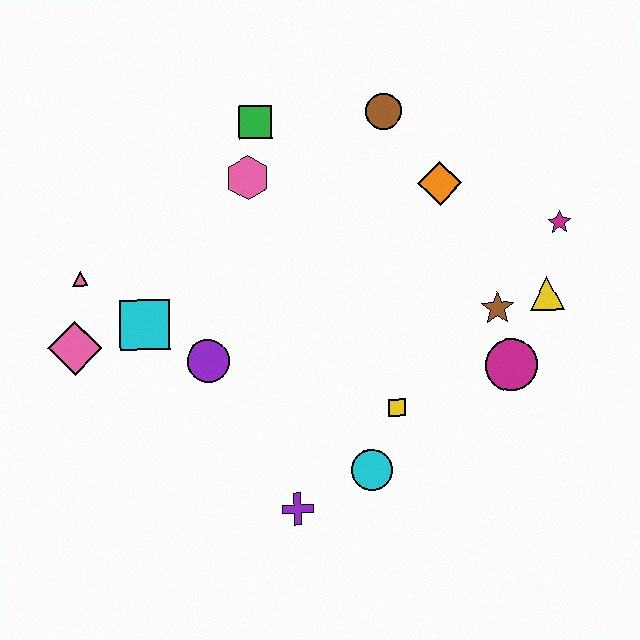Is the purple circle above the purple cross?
Yes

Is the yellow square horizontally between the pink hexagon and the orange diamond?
Yes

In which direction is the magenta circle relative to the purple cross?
The magenta circle is to the right of the purple cross.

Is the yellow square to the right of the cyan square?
Yes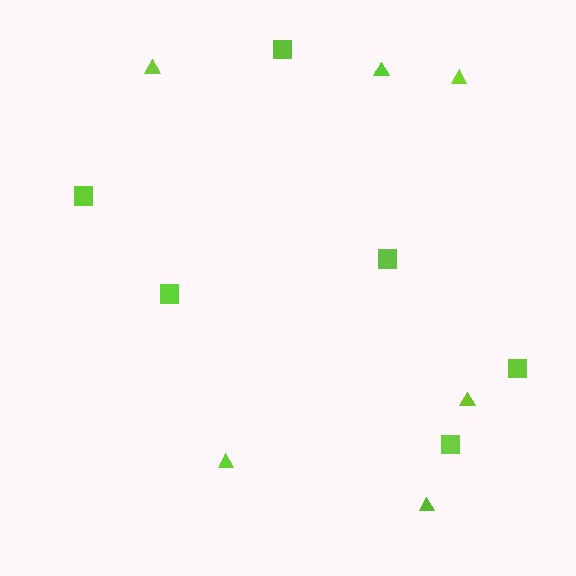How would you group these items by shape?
There are 2 groups: one group of triangles (6) and one group of squares (6).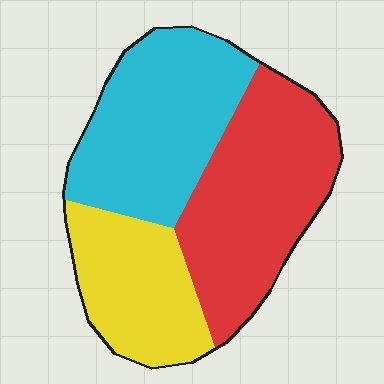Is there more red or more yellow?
Red.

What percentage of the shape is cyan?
Cyan takes up between a quarter and a half of the shape.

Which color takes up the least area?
Yellow, at roughly 25%.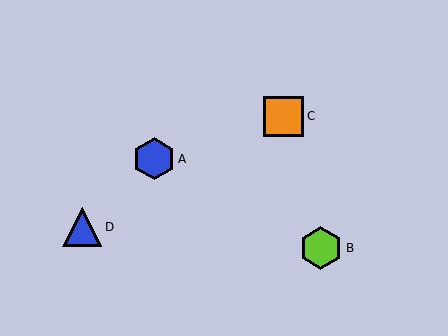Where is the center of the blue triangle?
The center of the blue triangle is at (82, 227).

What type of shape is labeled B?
Shape B is a lime hexagon.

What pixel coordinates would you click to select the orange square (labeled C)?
Click at (284, 116) to select the orange square C.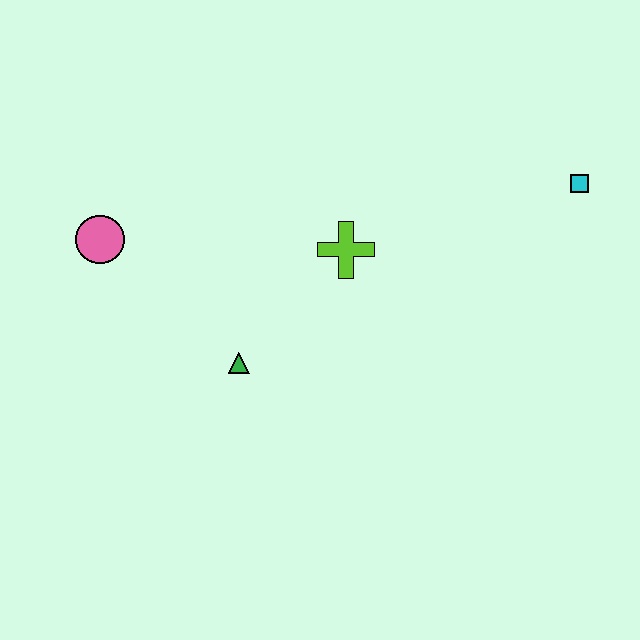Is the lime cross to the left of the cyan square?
Yes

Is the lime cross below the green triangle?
No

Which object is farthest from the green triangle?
The cyan square is farthest from the green triangle.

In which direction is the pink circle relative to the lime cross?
The pink circle is to the left of the lime cross.